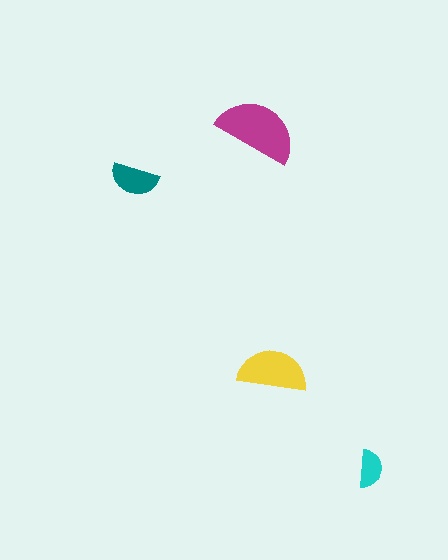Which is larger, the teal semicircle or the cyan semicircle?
The teal one.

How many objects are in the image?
There are 4 objects in the image.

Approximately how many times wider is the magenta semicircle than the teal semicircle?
About 1.5 times wider.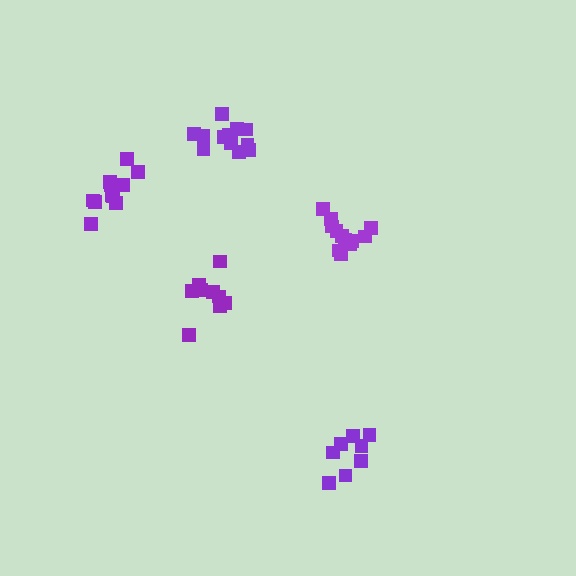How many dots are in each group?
Group 1: 9 dots, Group 2: 11 dots, Group 3: 8 dots, Group 4: 12 dots, Group 5: 12 dots (52 total).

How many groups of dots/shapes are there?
There are 5 groups.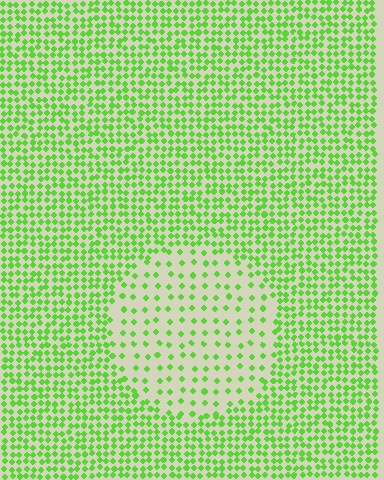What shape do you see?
I see a circle.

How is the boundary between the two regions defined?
The boundary is defined by a change in element density (approximately 2.6x ratio). All elements are the same color, size, and shape.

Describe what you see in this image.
The image contains small lime elements arranged at two different densities. A circle-shaped region is visible where the elements are less densely packed than the surrounding area.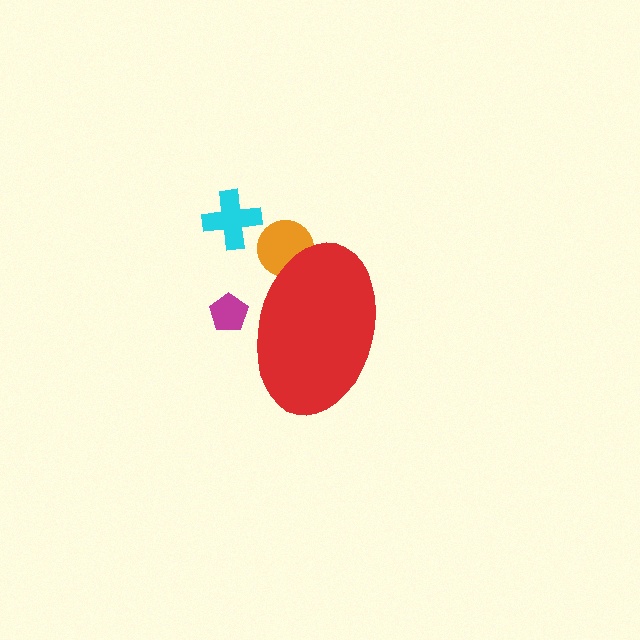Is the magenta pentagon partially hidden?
Yes, the magenta pentagon is partially hidden behind the red ellipse.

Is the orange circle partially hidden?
Yes, the orange circle is partially hidden behind the red ellipse.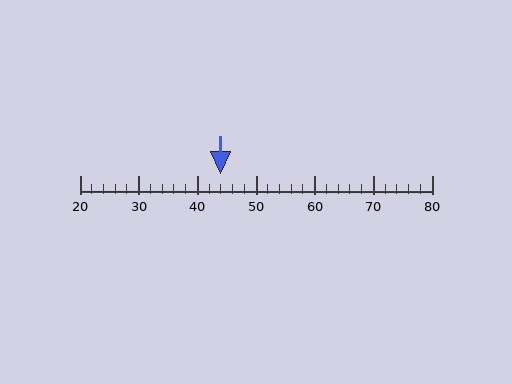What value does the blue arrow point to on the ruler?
The blue arrow points to approximately 44.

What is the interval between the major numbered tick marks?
The major tick marks are spaced 10 units apart.